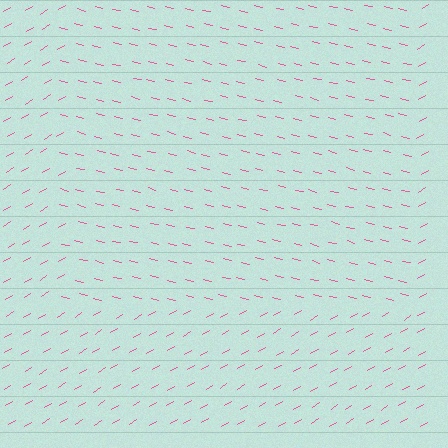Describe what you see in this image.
The image is filled with small pink line segments. A rectangle region in the image has lines oriented differently from the surrounding lines, creating a visible texture boundary.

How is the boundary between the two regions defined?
The boundary is defined purely by a change in line orientation (approximately 45 degrees difference). All lines are the same color and thickness.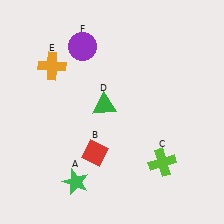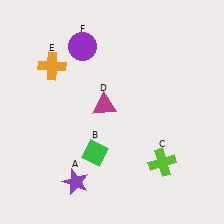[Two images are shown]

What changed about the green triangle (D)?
In Image 1, D is green. In Image 2, it changed to magenta.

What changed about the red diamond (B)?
In Image 1, B is red. In Image 2, it changed to green.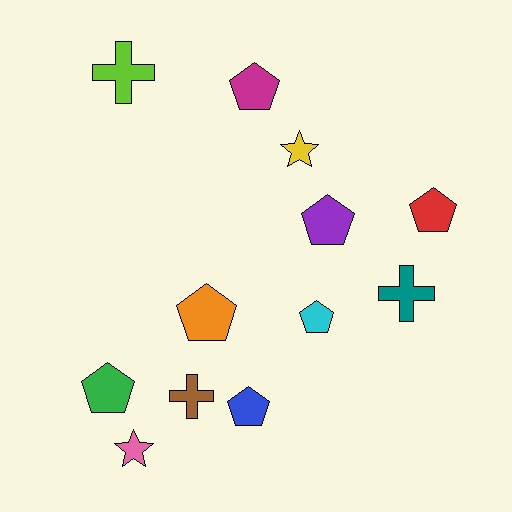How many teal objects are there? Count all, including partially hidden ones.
There is 1 teal object.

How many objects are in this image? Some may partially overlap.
There are 12 objects.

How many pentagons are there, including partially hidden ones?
There are 7 pentagons.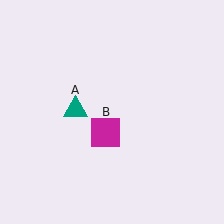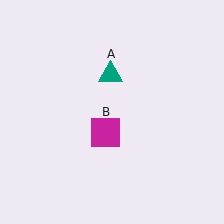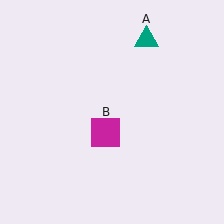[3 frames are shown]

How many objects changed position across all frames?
1 object changed position: teal triangle (object A).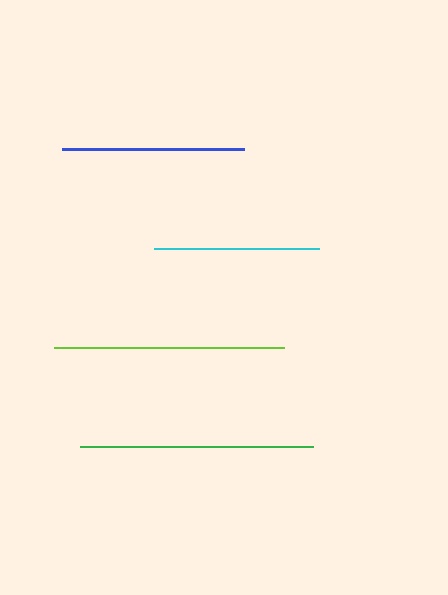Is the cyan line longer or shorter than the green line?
The green line is longer than the cyan line.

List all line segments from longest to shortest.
From longest to shortest: green, lime, blue, cyan.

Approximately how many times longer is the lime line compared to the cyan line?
The lime line is approximately 1.4 times the length of the cyan line.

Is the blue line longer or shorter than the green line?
The green line is longer than the blue line.